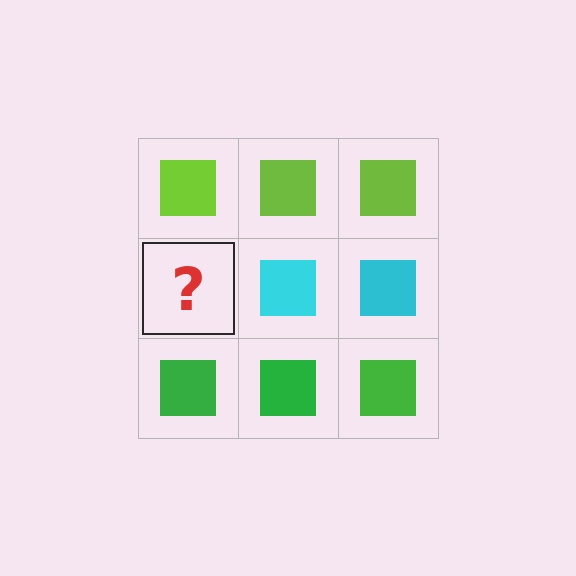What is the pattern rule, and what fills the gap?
The rule is that each row has a consistent color. The gap should be filled with a cyan square.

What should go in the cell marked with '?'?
The missing cell should contain a cyan square.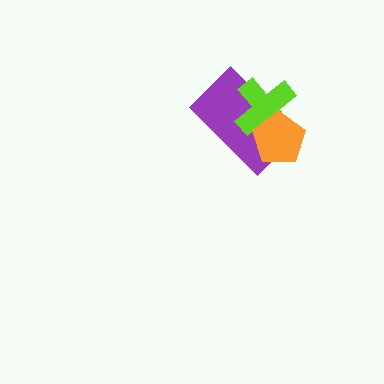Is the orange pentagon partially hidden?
No, no other shape covers it.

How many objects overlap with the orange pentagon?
2 objects overlap with the orange pentagon.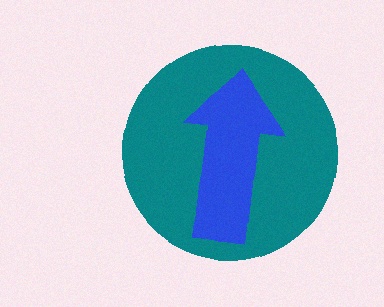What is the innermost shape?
The blue arrow.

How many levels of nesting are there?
2.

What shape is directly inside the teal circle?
The blue arrow.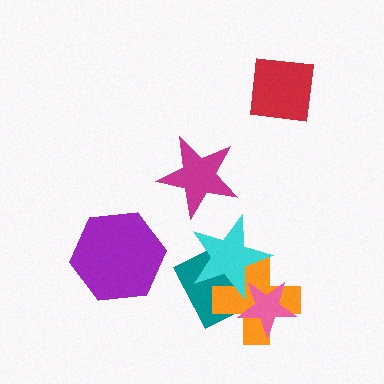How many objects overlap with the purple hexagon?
0 objects overlap with the purple hexagon.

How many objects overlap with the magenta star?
0 objects overlap with the magenta star.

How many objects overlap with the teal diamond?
3 objects overlap with the teal diamond.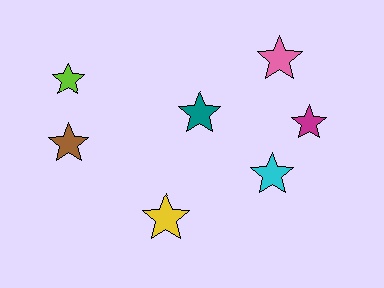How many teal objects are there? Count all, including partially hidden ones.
There is 1 teal object.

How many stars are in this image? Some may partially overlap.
There are 7 stars.